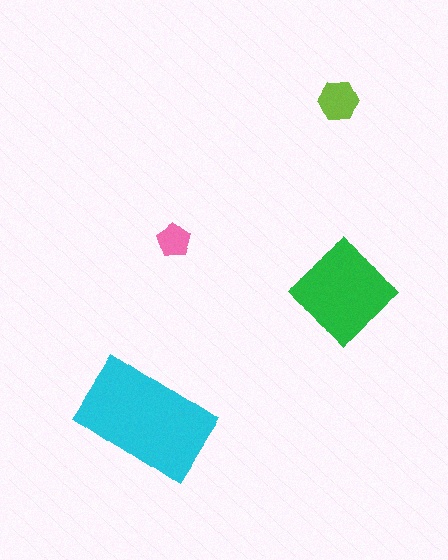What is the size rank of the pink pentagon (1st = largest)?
4th.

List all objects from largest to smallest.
The cyan rectangle, the green diamond, the lime hexagon, the pink pentagon.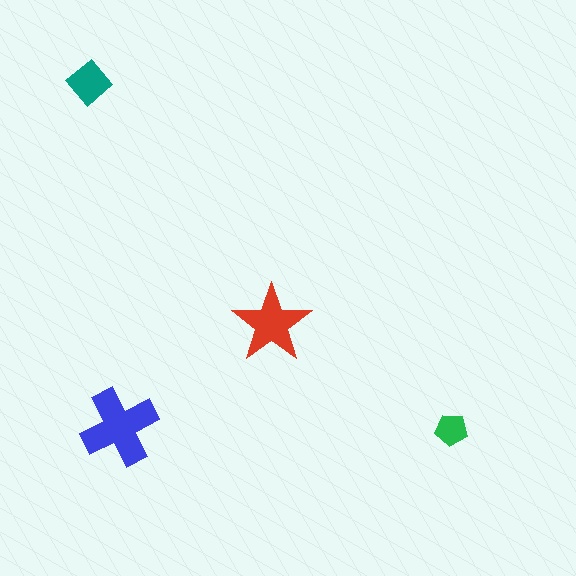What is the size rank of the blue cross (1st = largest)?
1st.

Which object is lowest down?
The green pentagon is bottommost.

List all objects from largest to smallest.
The blue cross, the red star, the teal diamond, the green pentagon.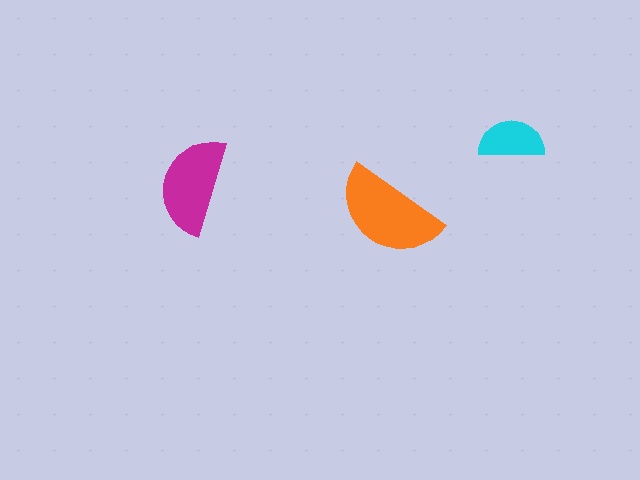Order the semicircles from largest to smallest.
the orange one, the magenta one, the cyan one.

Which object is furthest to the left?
The magenta semicircle is leftmost.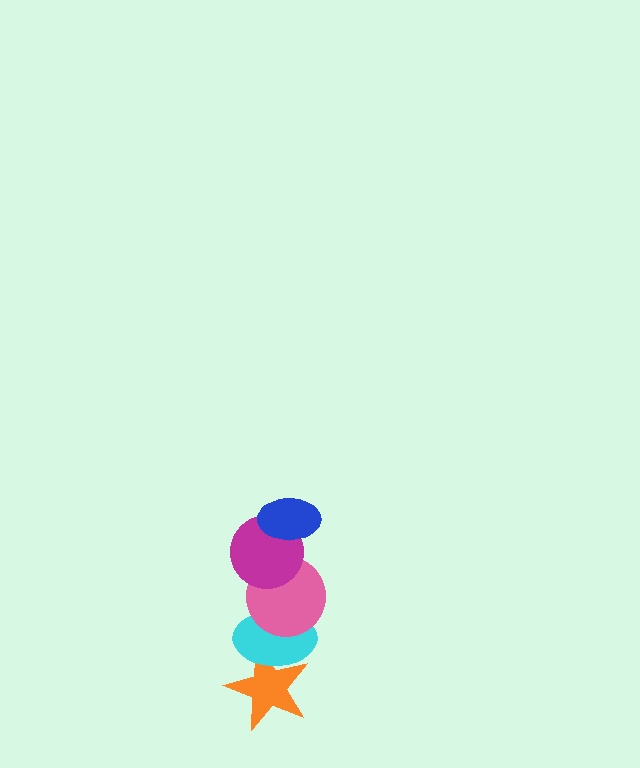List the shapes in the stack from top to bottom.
From top to bottom: the blue ellipse, the magenta circle, the pink circle, the cyan ellipse, the orange star.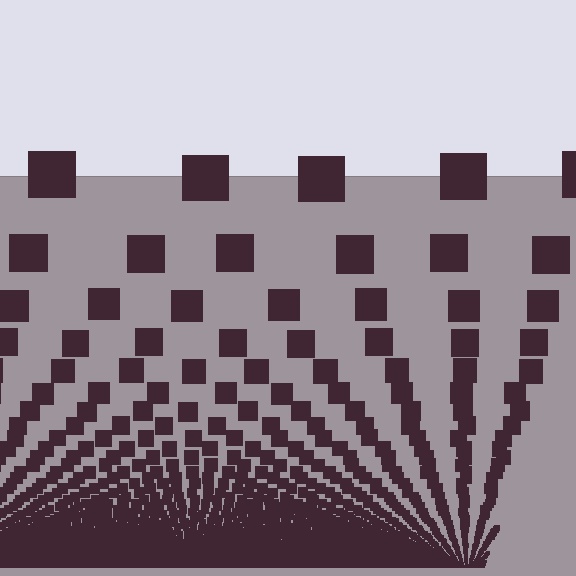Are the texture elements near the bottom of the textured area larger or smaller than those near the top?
Smaller. The gradient is inverted — elements near the bottom are smaller and denser.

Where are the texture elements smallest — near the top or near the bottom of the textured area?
Near the bottom.